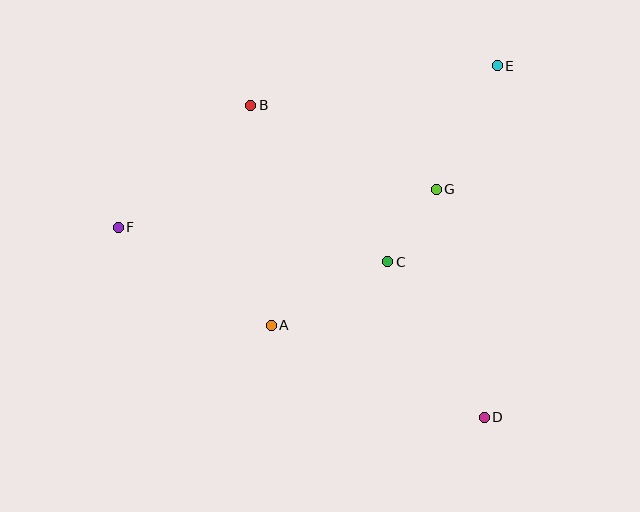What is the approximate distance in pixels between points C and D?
The distance between C and D is approximately 183 pixels.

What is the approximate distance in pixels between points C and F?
The distance between C and F is approximately 272 pixels.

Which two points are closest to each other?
Points C and G are closest to each other.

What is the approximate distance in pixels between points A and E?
The distance between A and E is approximately 344 pixels.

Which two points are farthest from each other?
Points D and F are farthest from each other.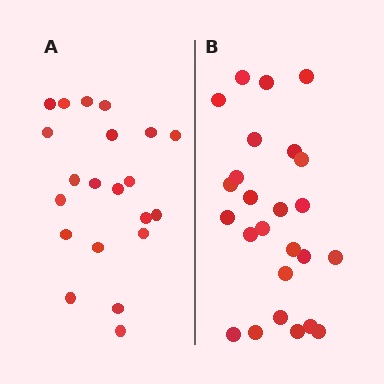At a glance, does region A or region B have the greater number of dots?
Region B (the right region) has more dots.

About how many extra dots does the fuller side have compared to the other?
Region B has about 4 more dots than region A.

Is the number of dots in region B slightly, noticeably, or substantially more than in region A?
Region B has only slightly more — the two regions are fairly close. The ratio is roughly 1.2 to 1.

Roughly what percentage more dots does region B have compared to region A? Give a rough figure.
About 20% more.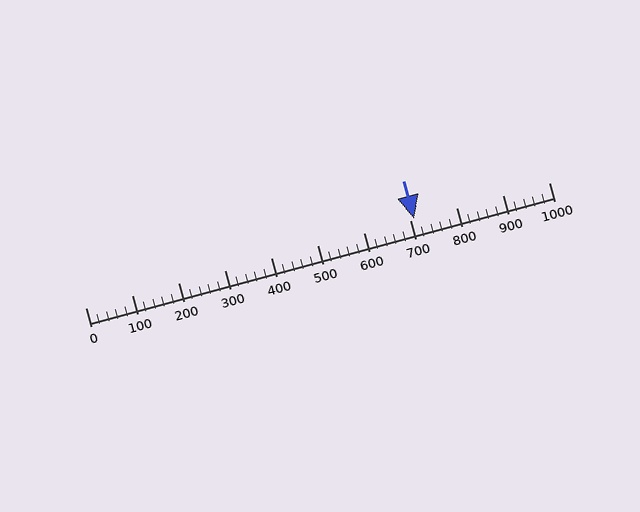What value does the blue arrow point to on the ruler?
The blue arrow points to approximately 710.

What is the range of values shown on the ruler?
The ruler shows values from 0 to 1000.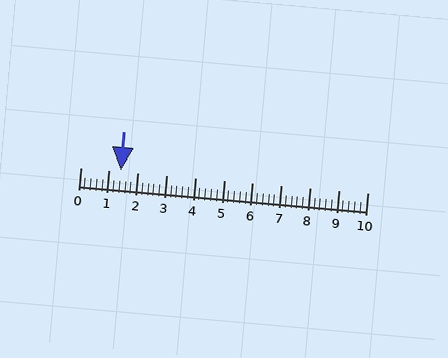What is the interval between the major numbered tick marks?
The major tick marks are spaced 1 units apart.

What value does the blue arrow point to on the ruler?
The blue arrow points to approximately 1.4.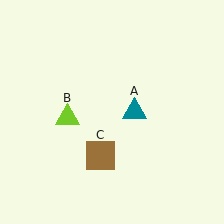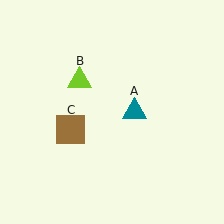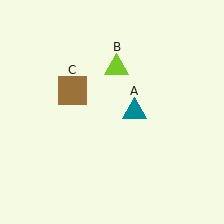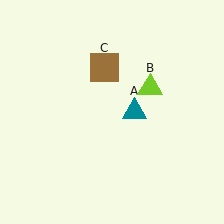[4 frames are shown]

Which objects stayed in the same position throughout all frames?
Teal triangle (object A) remained stationary.